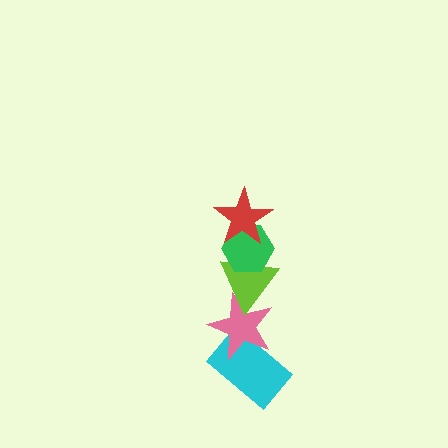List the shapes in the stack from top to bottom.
From top to bottom: the red star, the green hexagon, the lime triangle, the pink star, the cyan rectangle.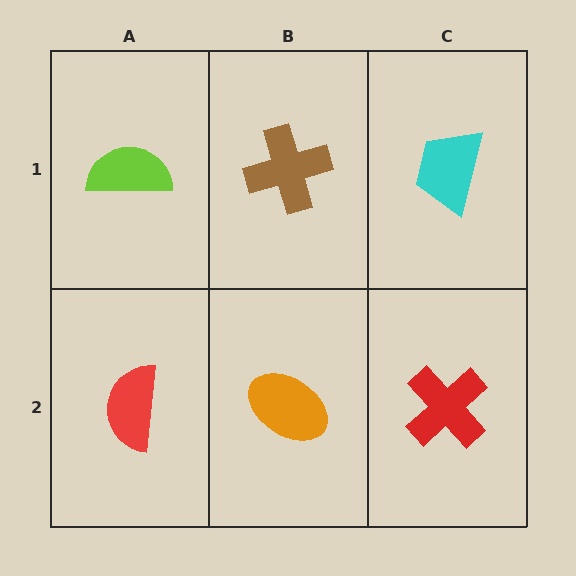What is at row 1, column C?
A cyan trapezoid.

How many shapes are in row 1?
3 shapes.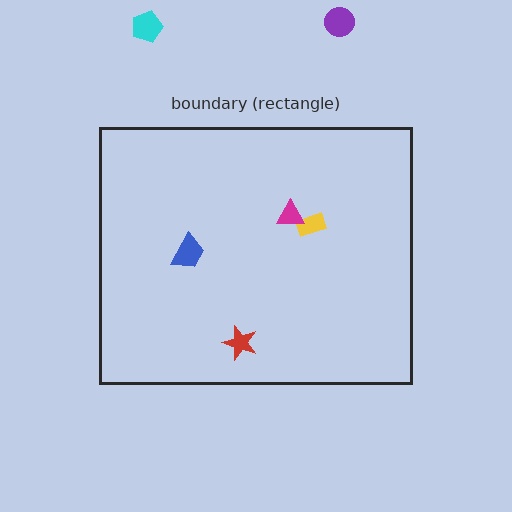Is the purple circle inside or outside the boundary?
Outside.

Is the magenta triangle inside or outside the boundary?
Inside.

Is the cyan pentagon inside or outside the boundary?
Outside.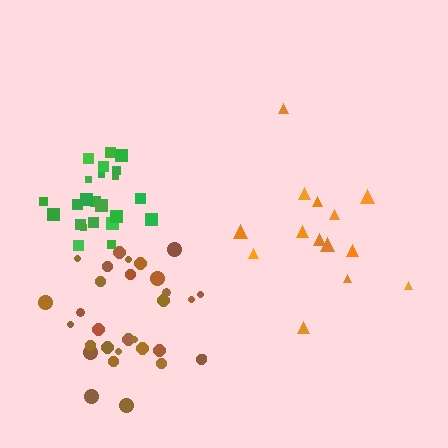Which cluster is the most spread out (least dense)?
Orange.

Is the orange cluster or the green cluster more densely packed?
Green.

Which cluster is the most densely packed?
Green.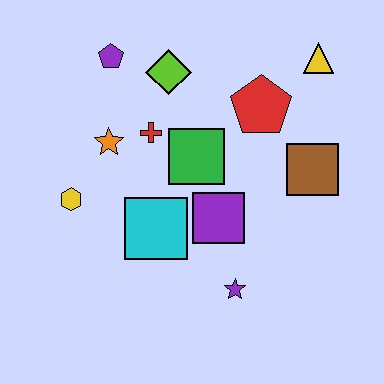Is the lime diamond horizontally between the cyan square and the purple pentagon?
No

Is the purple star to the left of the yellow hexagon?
No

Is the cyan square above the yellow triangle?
No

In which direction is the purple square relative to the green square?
The purple square is below the green square.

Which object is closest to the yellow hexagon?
The orange star is closest to the yellow hexagon.